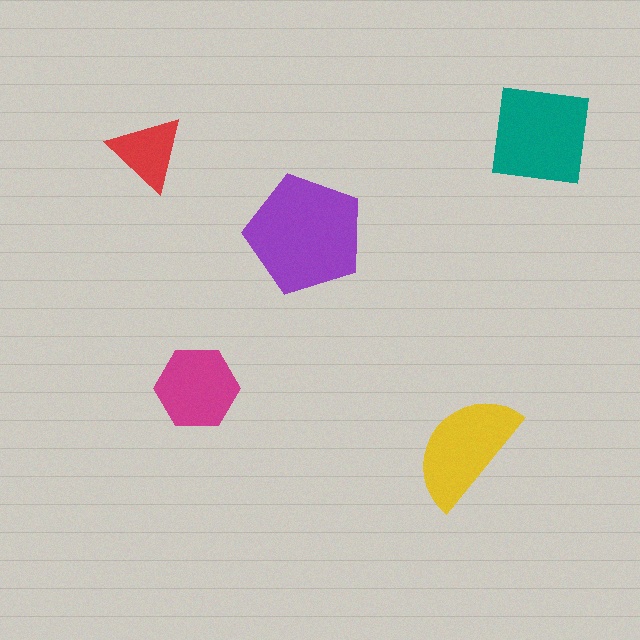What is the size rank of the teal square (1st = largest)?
2nd.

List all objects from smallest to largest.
The red triangle, the magenta hexagon, the yellow semicircle, the teal square, the purple pentagon.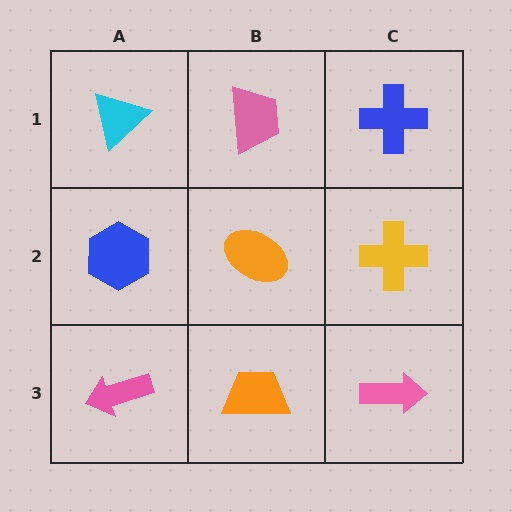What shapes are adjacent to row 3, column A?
A blue hexagon (row 2, column A), an orange trapezoid (row 3, column B).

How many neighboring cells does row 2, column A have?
3.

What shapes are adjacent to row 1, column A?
A blue hexagon (row 2, column A), a pink trapezoid (row 1, column B).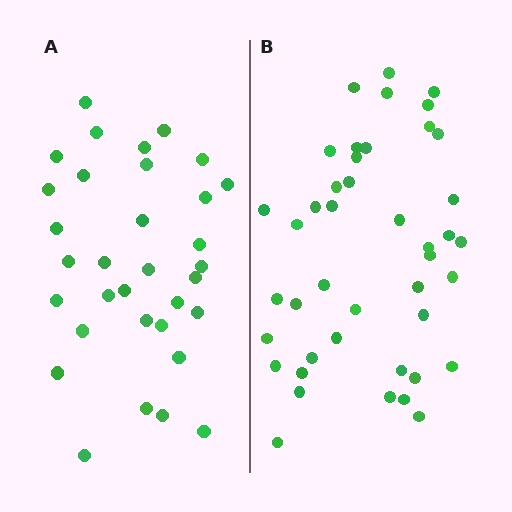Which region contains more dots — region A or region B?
Region B (the right region) has more dots.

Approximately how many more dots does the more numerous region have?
Region B has roughly 10 or so more dots than region A.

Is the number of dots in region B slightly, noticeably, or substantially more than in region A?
Region B has noticeably more, but not dramatically so. The ratio is roughly 1.3 to 1.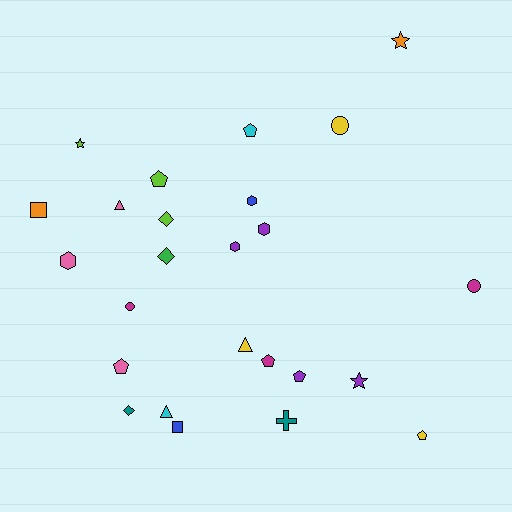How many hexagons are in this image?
There are 4 hexagons.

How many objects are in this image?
There are 25 objects.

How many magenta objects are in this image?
There are 3 magenta objects.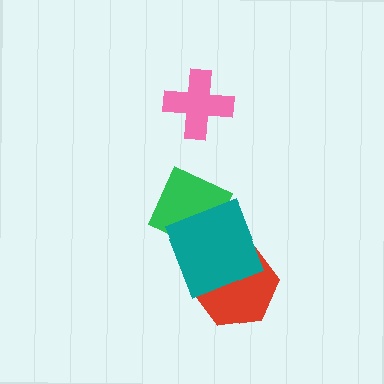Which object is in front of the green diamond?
The teal square is in front of the green diamond.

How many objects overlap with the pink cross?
0 objects overlap with the pink cross.